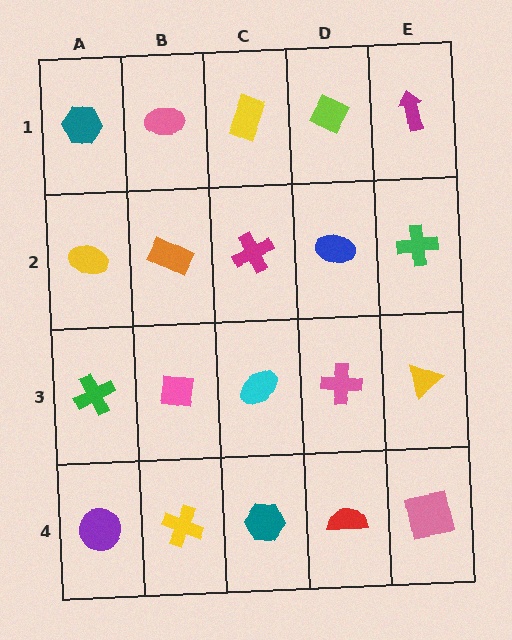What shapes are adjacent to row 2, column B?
A pink ellipse (row 1, column B), a pink square (row 3, column B), a yellow ellipse (row 2, column A), a magenta cross (row 2, column C).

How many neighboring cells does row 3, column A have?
3.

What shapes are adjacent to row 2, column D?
A lime diamond (row 1, column D), a pink cross (row 3, column D), a magenta cross (row 2, column C), a green cross (row 2, column E).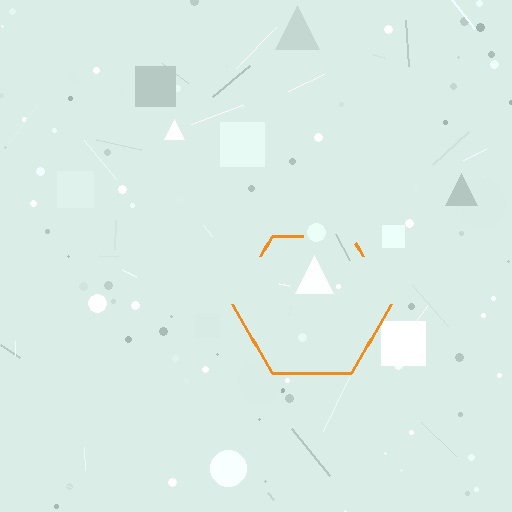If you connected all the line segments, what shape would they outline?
They would outline a hexagon.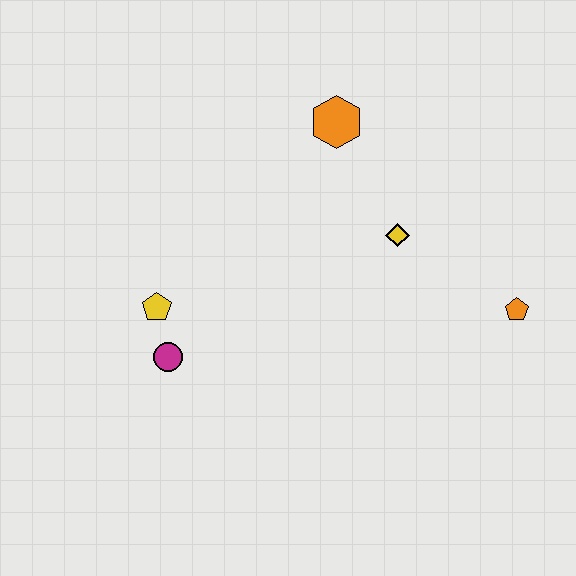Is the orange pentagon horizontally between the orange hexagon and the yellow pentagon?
No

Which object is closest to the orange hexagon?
The yellow diamond is closest to the orange hexagon.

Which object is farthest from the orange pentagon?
The yellow pentagon is farthest from the orange pentagon.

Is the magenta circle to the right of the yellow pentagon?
Yes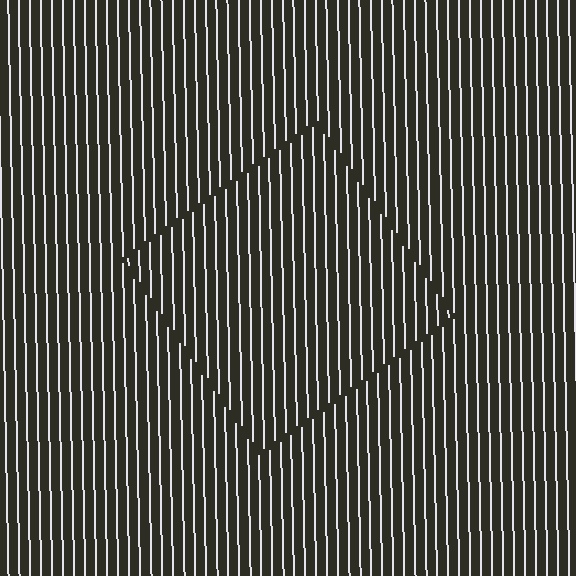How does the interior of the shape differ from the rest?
The interior of the shape contains the same grating, shifted by half a period — the contour is defined by the phase discontinuity where line-ends from the inner and outer gratings abut.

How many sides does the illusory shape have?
4 sides — the line-ends trace a square.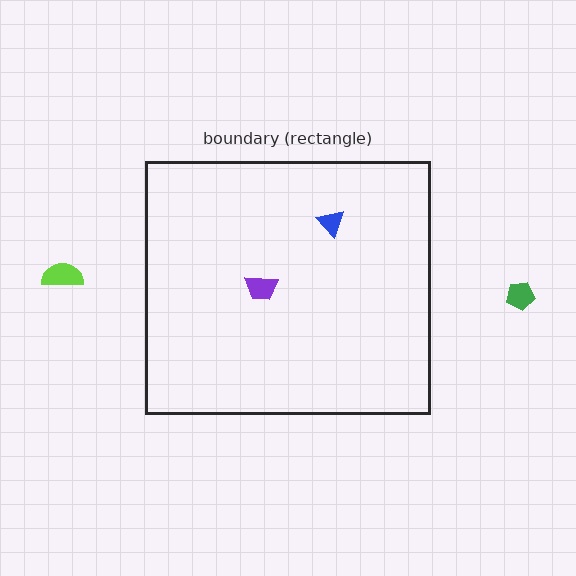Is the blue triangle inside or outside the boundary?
Inside.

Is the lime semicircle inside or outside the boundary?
Outside.